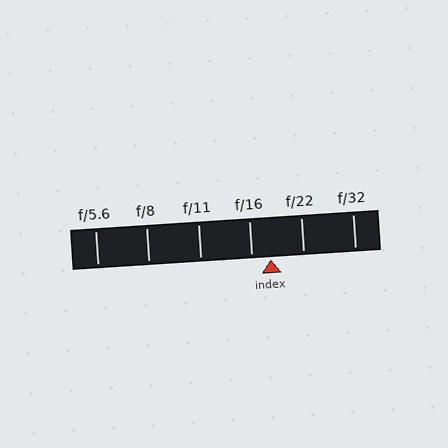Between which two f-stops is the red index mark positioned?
The index mark is between f/16 and f/22.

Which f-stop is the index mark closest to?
The index mark is closest to f/16.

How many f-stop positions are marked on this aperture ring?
There are 6 f-stop positions marked.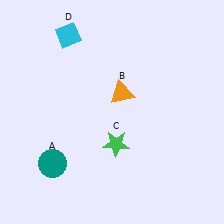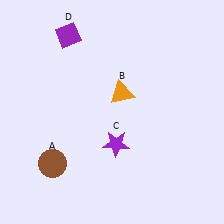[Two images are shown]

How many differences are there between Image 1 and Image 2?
There are 3 differences between the two images.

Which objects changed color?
A changed from teal to brown. C changed from green to purple. D changed from cyan to purple.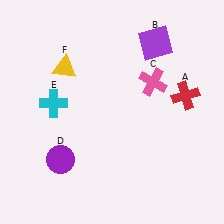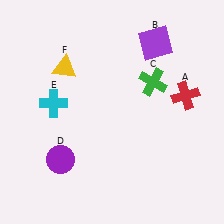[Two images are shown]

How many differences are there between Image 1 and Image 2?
There is 1 difference between the two images.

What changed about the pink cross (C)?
In Image 1, C is pink. In Image 2, it changed to green.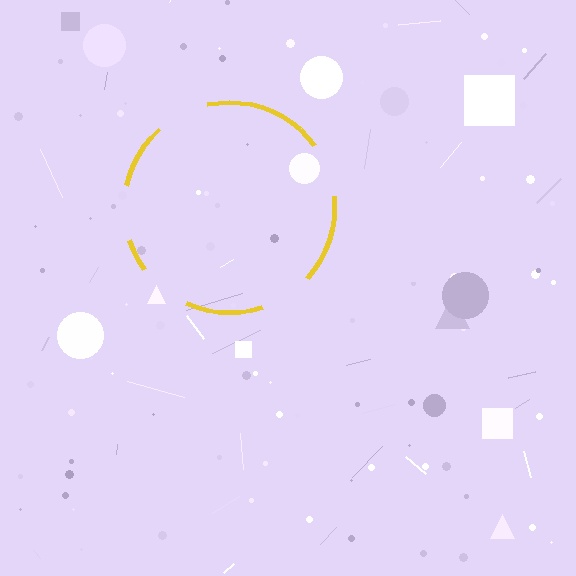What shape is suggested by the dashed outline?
The dashed outline suggests a circle.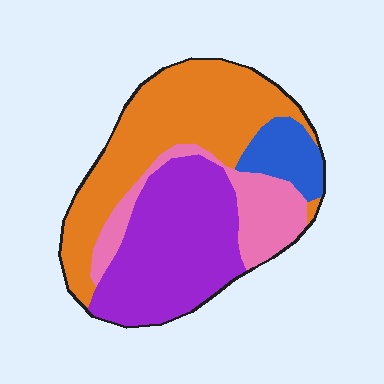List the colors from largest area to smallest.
From largest to smallest: orange, purple, pink, blue.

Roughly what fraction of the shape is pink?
Pink covers 16% of the shape.